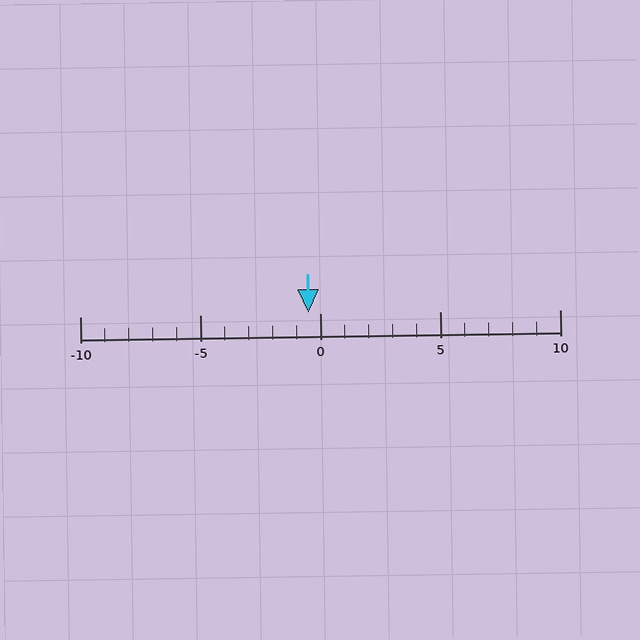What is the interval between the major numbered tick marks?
The major tick marks are spaced 5 units apart.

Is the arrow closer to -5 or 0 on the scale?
The arrow is closer to 0.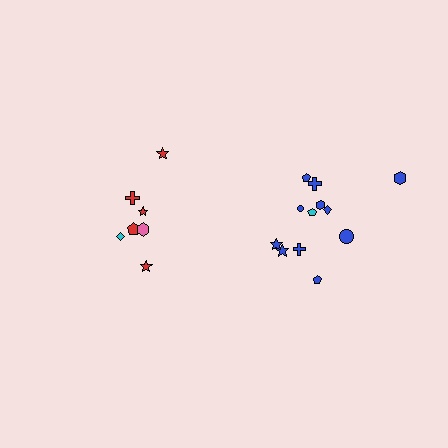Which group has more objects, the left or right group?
The right group.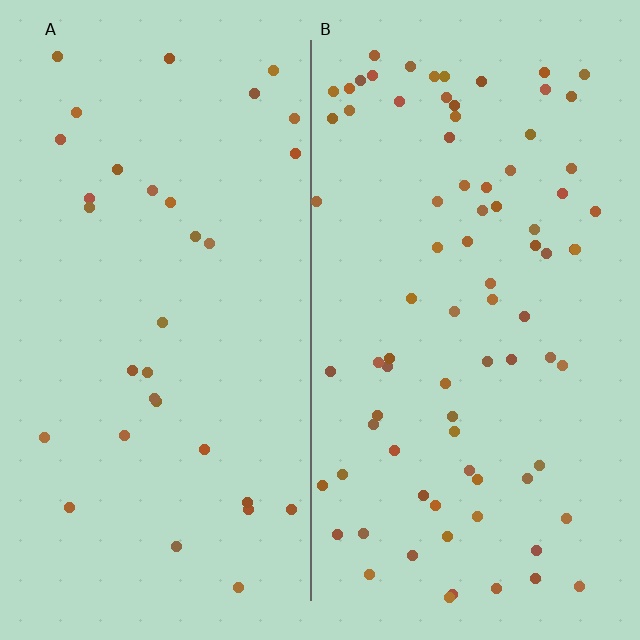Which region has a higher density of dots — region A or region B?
B (the right).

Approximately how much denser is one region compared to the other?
Approximately 2.5× — region B over region A.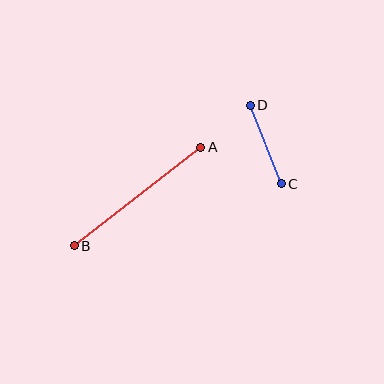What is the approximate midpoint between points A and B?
The midpoint is at approximately (137, 196) pixels.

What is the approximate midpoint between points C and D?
The midpoint is at approximately (266, 144) pixels.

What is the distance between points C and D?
The distance is approximately 84 pixels.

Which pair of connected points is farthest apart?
Points A and B are farthest apart.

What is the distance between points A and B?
The distance is approximately 160 pixels.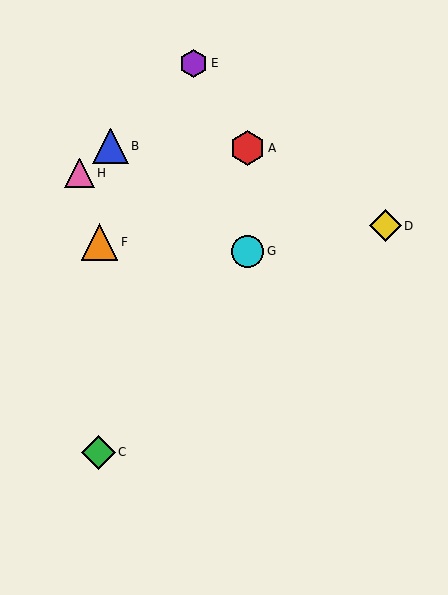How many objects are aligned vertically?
2 objects (A, G) are aligned vertically.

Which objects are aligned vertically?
Objects A, G are aligned vertically.